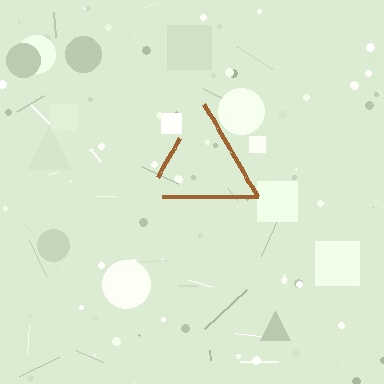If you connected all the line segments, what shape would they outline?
They would outline a triangle.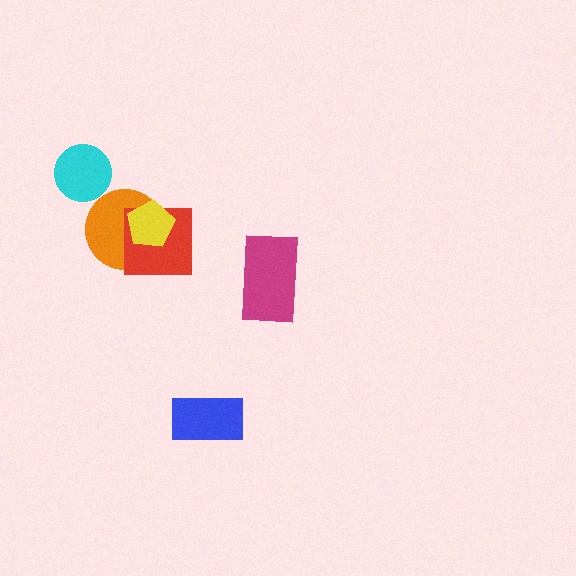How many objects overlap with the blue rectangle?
0 objects overlap with the blue rectangle.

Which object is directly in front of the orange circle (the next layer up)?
The red square is directly in front of the orange circle.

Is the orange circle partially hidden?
Yes, it is partially covered by another shape.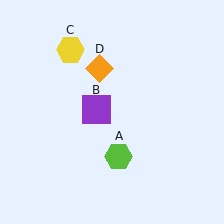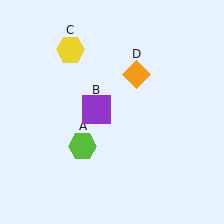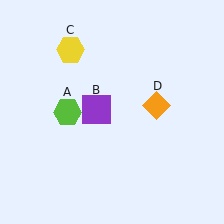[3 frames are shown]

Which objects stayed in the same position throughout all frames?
Purple square (object B) and yellow hexagon (object C) remained stationary.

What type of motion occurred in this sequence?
The lime hexagon (object A), orange diamond (object D) rotated clockwise around the center of the scene.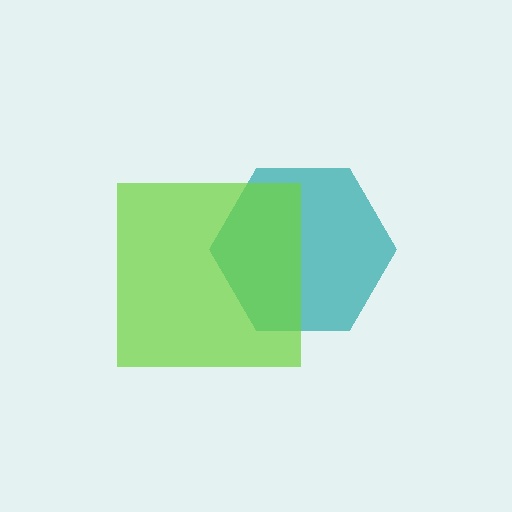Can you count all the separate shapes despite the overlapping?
Yes, there are 2 separate shapes.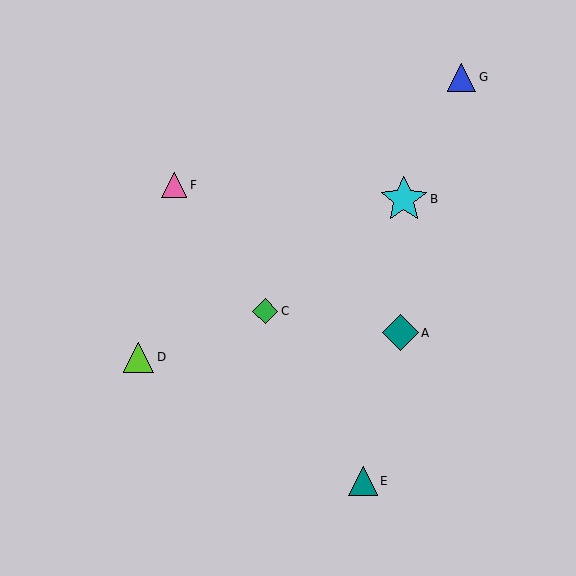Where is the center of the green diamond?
The center of the green diamond is at (265, 311).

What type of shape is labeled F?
Shape F is a pink triangle.